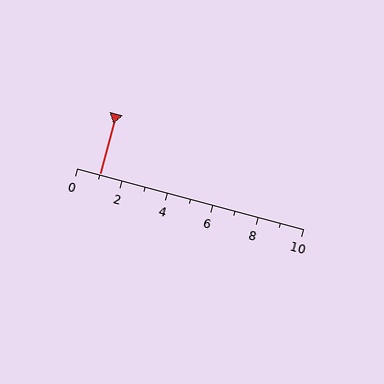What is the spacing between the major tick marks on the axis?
The major ticks are spaced 2 apart.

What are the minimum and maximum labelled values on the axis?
The axis runs from 0 to 10.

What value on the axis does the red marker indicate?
The marker indicates approximately 1.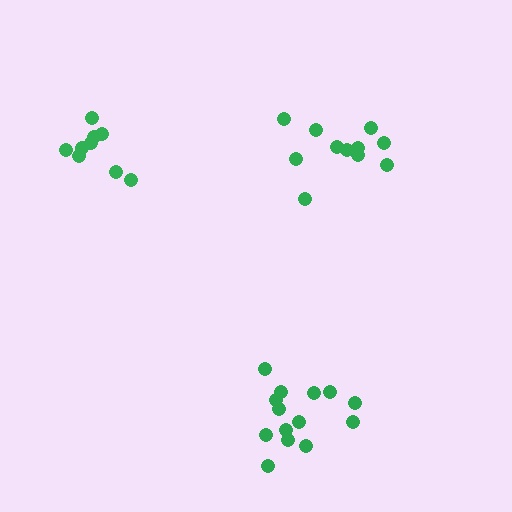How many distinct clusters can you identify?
There are 3 distinct clusters.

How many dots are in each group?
Group 1: 9 dots, Group 2: 11 dots, Group 3: 14 dots (34 total).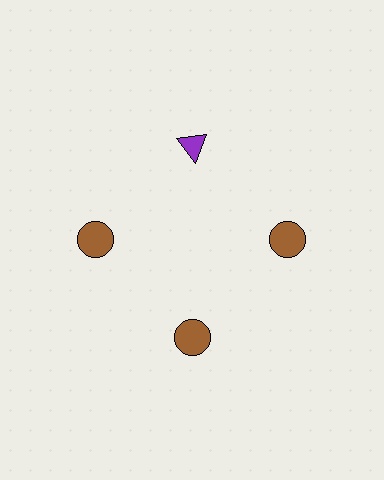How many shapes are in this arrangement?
There are 4 shapes arranged in a ring pattern.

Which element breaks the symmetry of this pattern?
The purple triangle at roughly the 12 o'clock position breaks the symmetry. All other shapes are brown circles.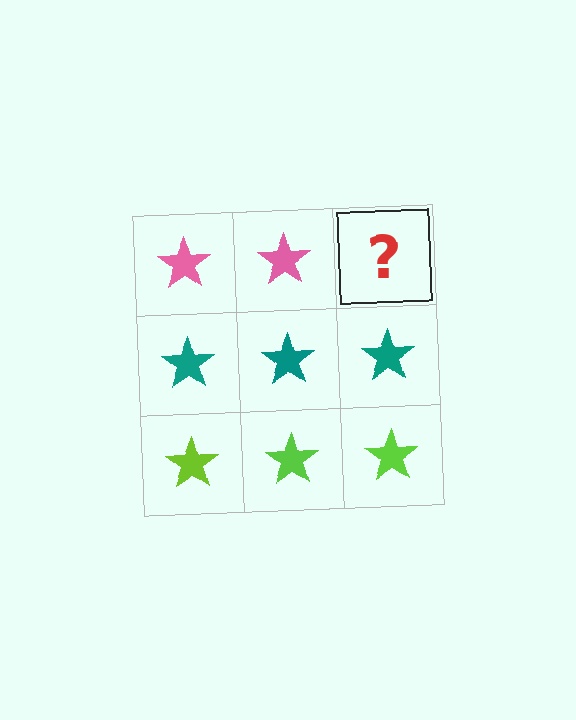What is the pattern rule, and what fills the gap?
The rule is that each row has a consistent color. The gap should be filled with a pink star.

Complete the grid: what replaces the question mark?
The question mark should be replaced with a pink star.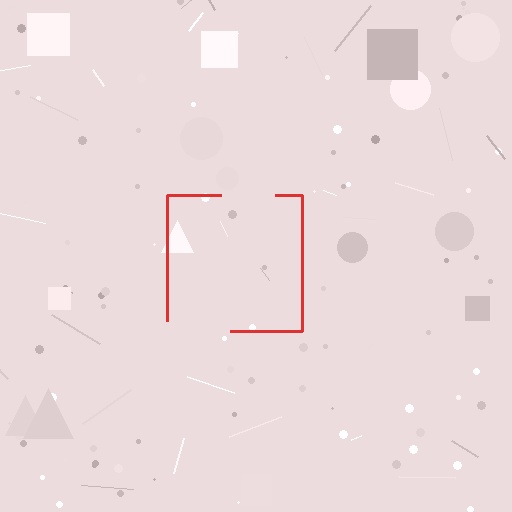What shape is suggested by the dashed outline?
The dashed outline suggests a square.